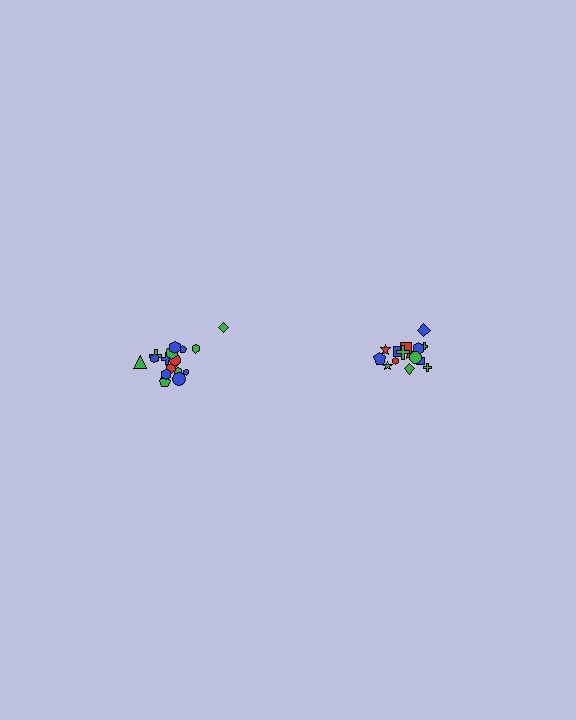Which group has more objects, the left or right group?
The left group.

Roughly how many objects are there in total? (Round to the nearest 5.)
Roughly 35 objects in total.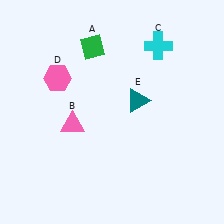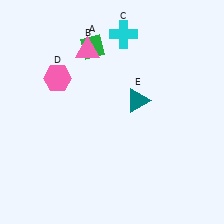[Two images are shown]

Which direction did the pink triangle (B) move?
The pink triangle (B) moved up.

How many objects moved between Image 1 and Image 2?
2 objects moved between the two images.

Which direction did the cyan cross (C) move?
The cyan cross (C) moved left.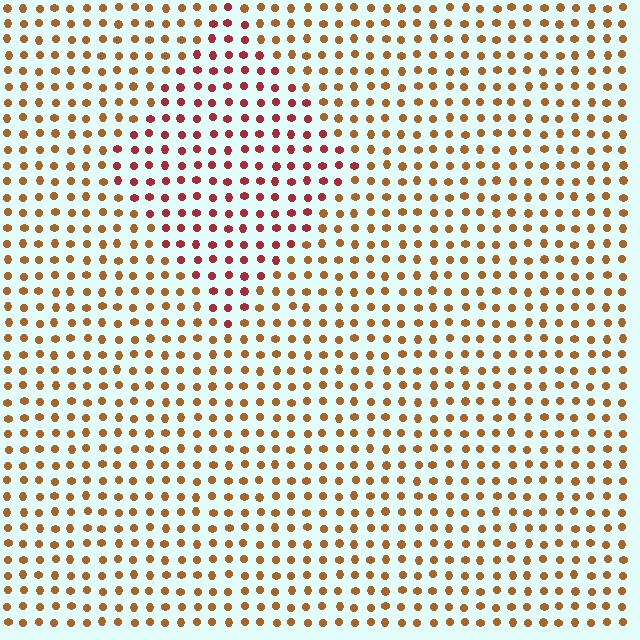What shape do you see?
I see a diamond.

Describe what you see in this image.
The image is filled with small brown elements in a uniform arrangement. A diamond-shaped region is visible where the elements are tinted to a slightly different hue, forming a subtle color boundary.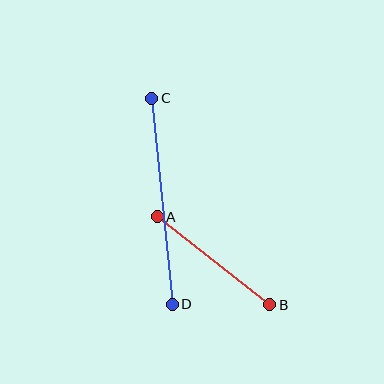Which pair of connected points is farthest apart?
Points C and D are farthest apart.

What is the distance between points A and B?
The distance is approximately 143 pixels.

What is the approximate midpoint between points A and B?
The midpoint is at approximately (214, 261) pixels.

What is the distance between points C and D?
The distance is approximately 207 pixels.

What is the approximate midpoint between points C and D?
The midpoint is at approximately (162, 201) pixels.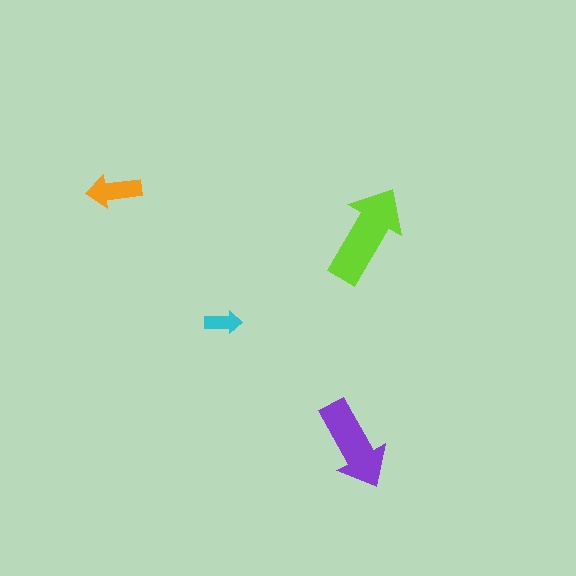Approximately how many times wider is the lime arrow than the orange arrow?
About 2 times wider.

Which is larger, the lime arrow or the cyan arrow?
The lime one.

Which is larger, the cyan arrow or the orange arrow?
The orange one.